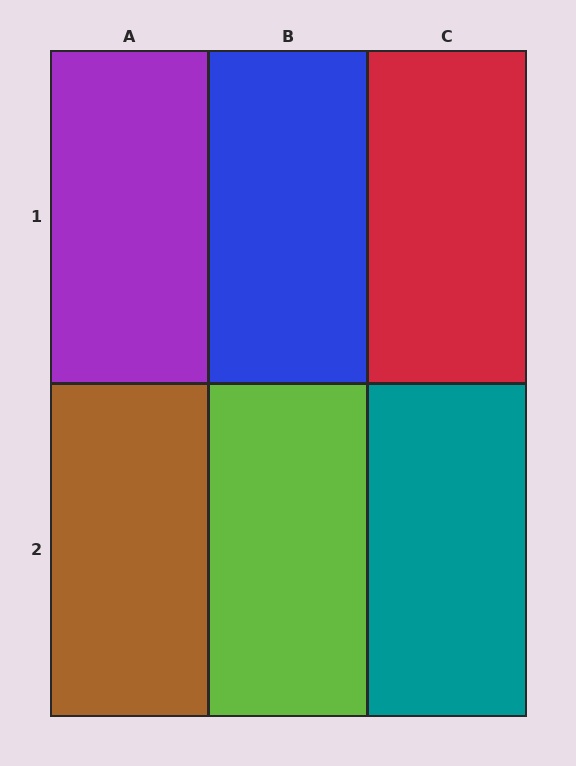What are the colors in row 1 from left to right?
Purple, blue, red.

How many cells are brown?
1 cell is brown.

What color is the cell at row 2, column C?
Teal.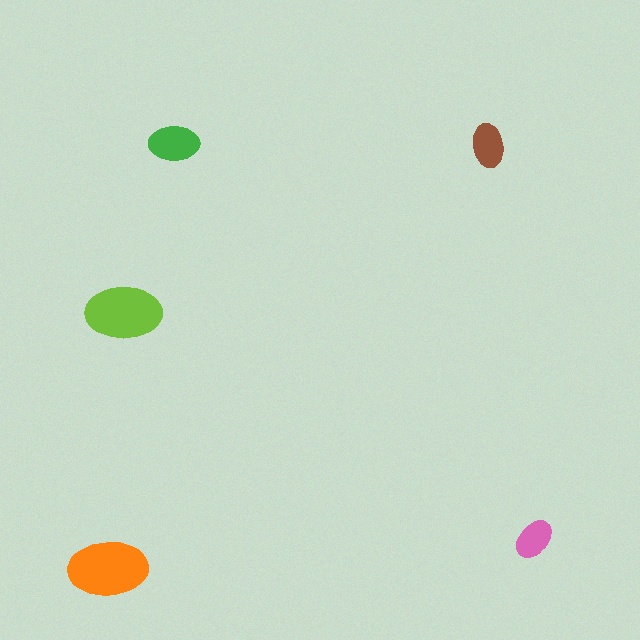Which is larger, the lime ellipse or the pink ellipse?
The lime one.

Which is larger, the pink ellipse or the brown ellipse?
The brown one.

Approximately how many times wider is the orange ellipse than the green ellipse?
About 1.5 times wider.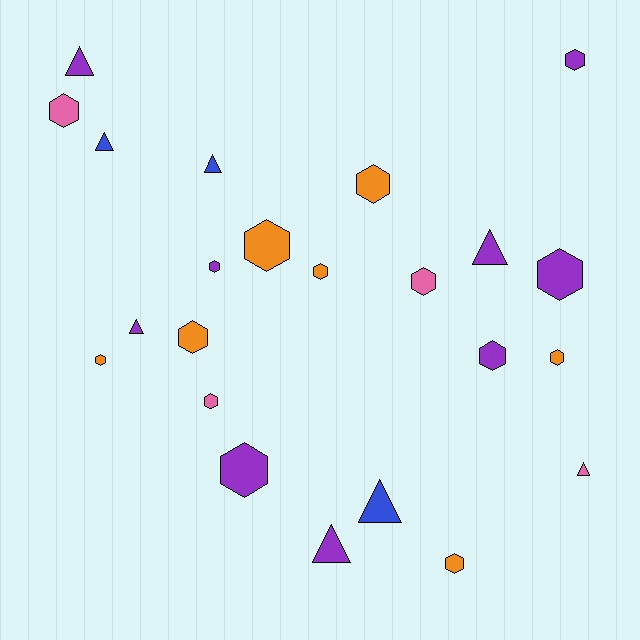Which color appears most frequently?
Purple, with 9 objects.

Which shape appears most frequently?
Hexagon, with 15 objects.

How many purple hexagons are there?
There are 5 purple hexagons.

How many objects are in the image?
There are 23 objects.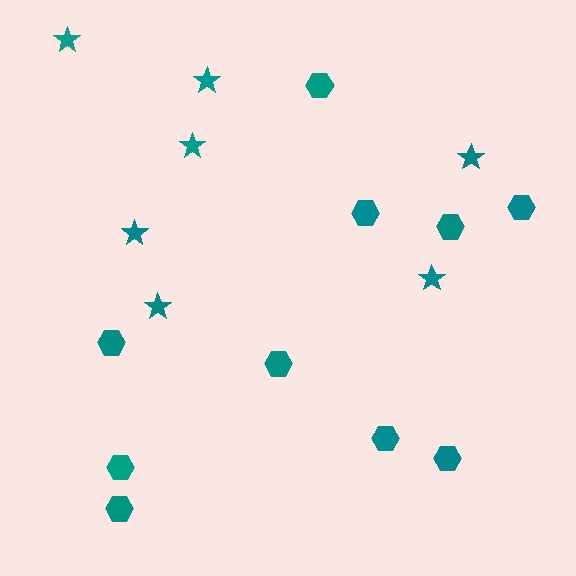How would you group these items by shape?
There are 2 groups: one group of stars (7) and one group of hexagons (10).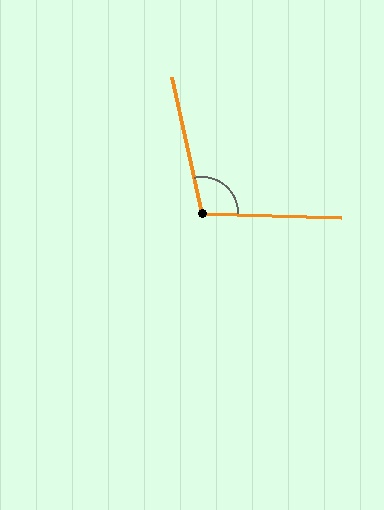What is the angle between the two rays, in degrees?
Approximately 104 degrees.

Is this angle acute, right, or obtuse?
It is obtuse.